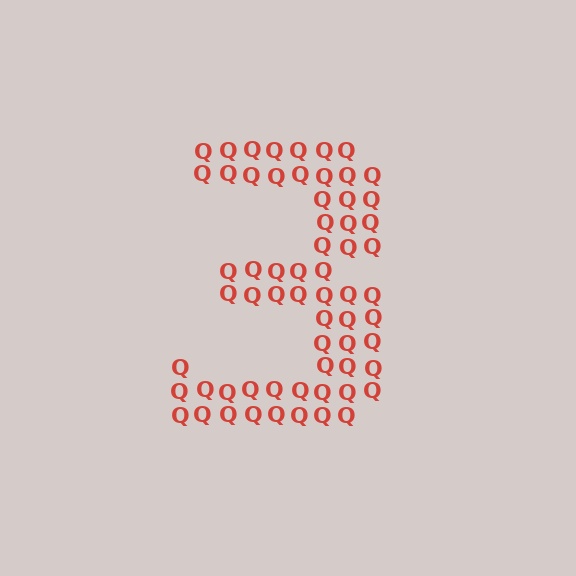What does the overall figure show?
The overall figure shows the digit 3.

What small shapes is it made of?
It is made of small letter Q's.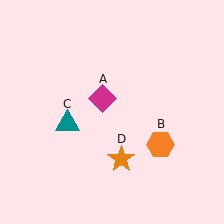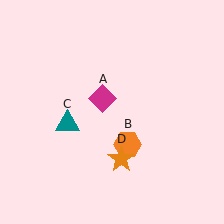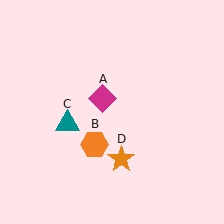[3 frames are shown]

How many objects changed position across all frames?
1 object changed position: orange hexagon (object B).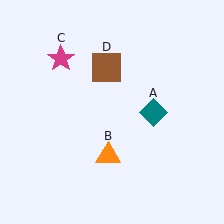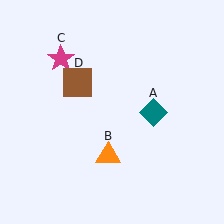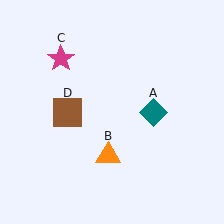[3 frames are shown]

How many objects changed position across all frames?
1 object changed position: brown square (object D).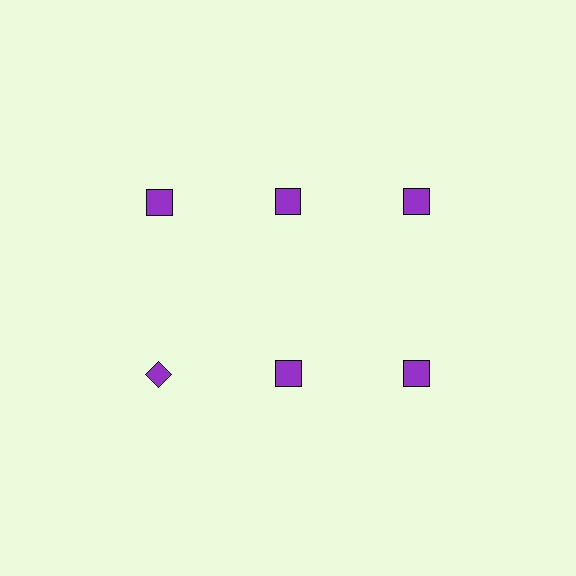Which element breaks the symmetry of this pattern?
The purple diamond in the second row, leftmost column breaks the symmetry. All other shapes are purple squares.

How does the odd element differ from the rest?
It has a different shape: diamond instead of square.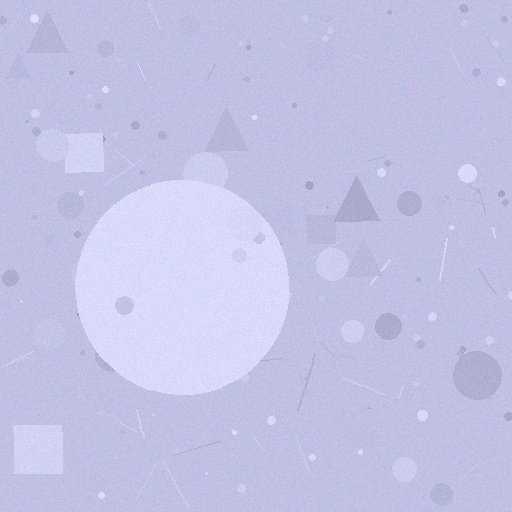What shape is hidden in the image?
A circle is hidden in the image.